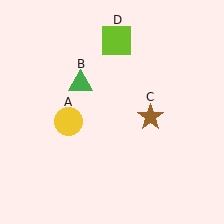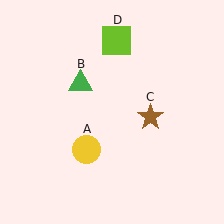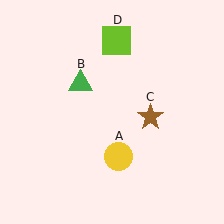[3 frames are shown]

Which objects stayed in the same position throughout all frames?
Green triangle (object B) and brown star (object C) and lime square (object D) remained stationary.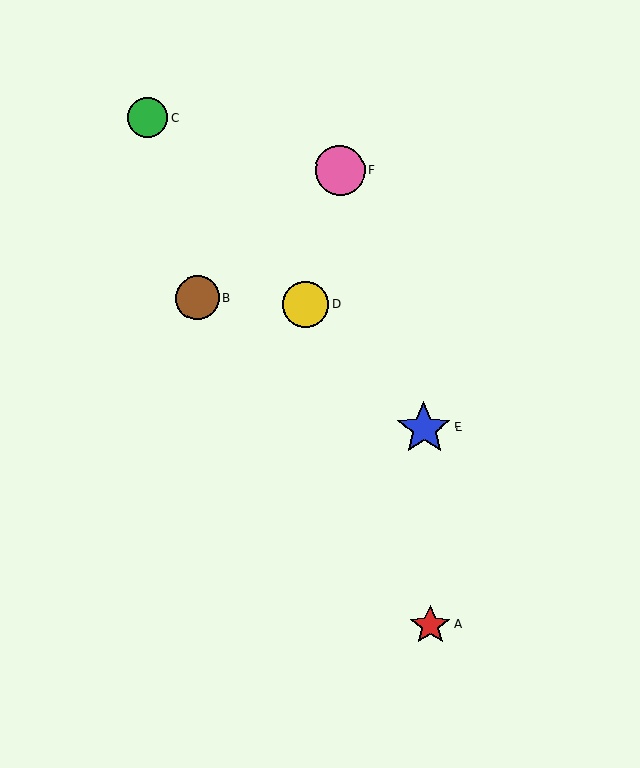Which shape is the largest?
The blue star (labeled E) is the largest.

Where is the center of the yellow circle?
The center of the yellow circle is at (306, 304).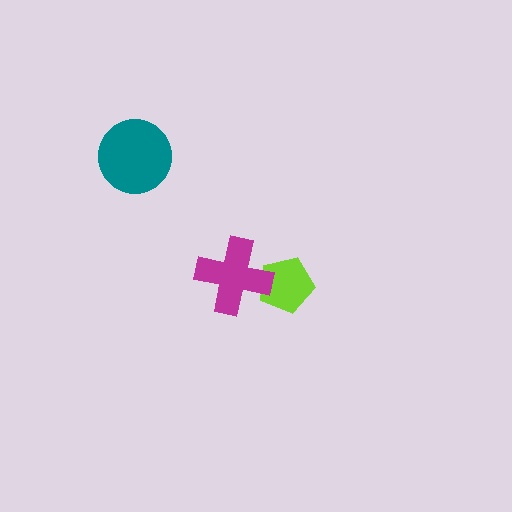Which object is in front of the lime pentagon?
The magenta cross is in front of the lime pentagon.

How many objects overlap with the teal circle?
0 objects overlap with the teal circle.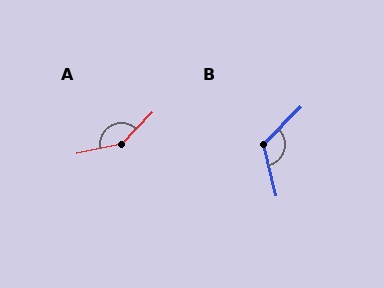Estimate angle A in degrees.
Approximately 146 degrees.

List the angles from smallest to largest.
B (120°), A (146°).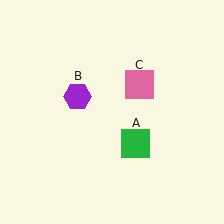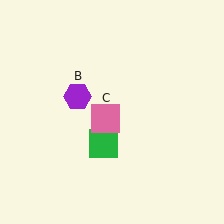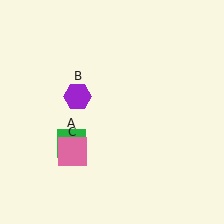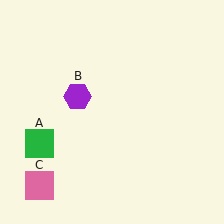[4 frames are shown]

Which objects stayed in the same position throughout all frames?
Purple hexagon (object B) remained stationary.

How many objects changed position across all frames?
2 objects changed position: green square (object A), pink square (object C).